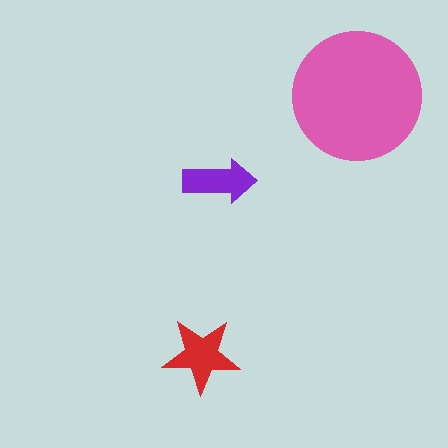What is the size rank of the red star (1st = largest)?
2nd.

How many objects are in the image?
There are 3 objects in the image.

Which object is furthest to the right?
The pink circle is rightmost.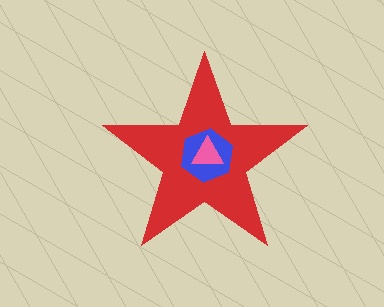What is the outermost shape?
The red star.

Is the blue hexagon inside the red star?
Yes.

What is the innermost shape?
The pink triangle.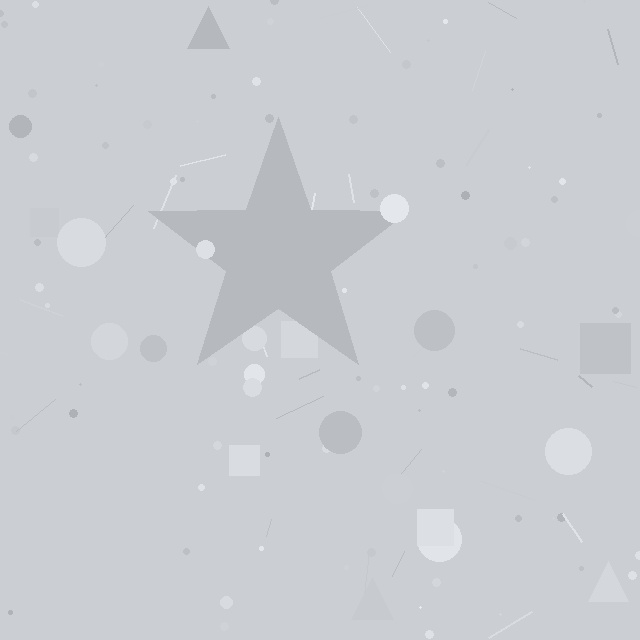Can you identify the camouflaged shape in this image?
The camouflaged shape is a star.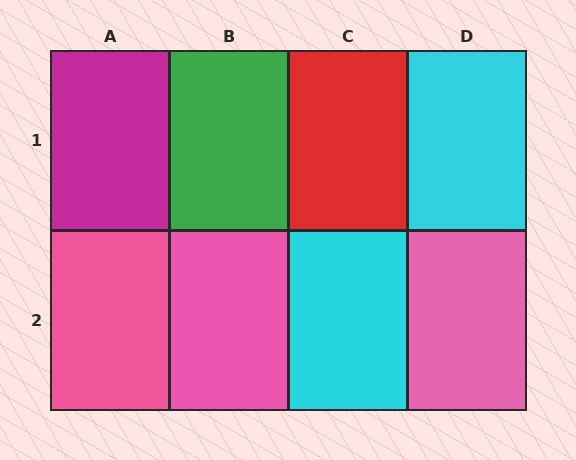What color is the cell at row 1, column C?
Red.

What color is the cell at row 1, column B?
Green.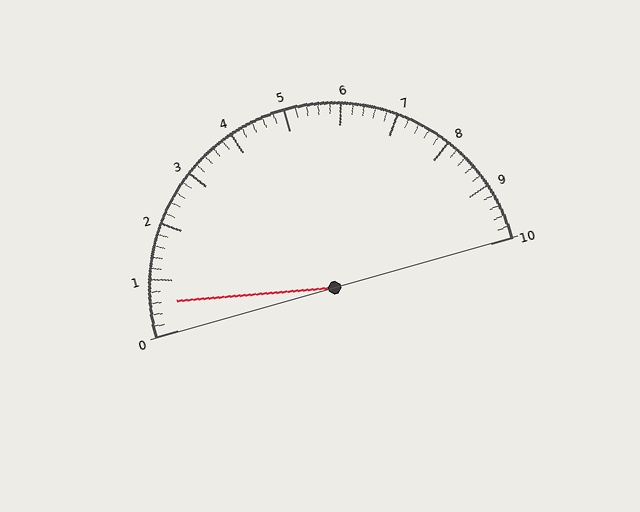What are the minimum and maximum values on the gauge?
The gauge ranges from 0 to 10.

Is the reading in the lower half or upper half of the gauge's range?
The reading is in the lower half of the range (0 to 10).